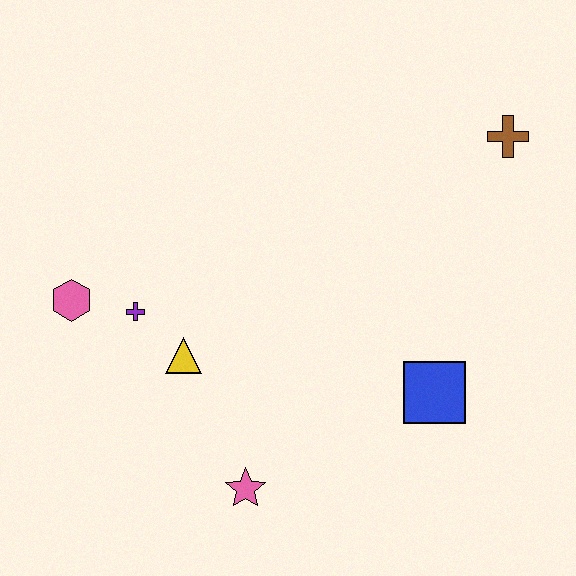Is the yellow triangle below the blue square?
No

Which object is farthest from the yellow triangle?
The brown cross is farthest from the yellow triangle.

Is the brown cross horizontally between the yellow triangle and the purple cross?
No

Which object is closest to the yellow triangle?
The purple cross is closest to the yellow triangle.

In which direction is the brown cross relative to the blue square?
The brown cross is above the blue square.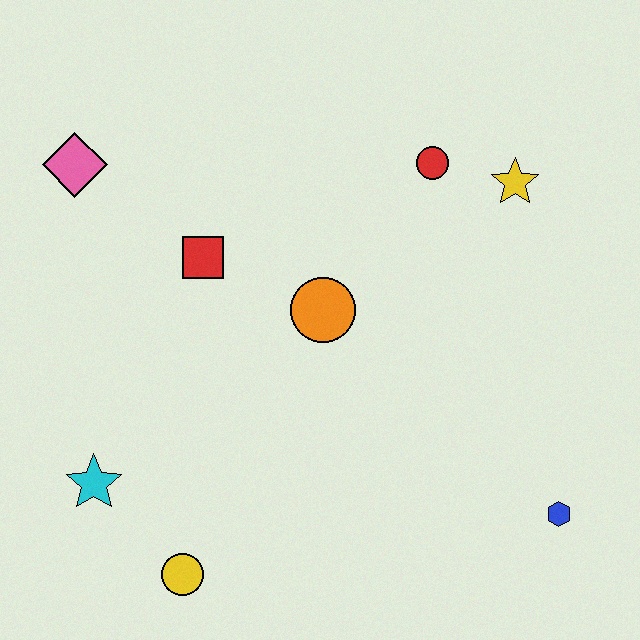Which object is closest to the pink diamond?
The red square is closest to the pink diamond.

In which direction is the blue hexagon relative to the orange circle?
The blue hexagon is to the right of the orange circle.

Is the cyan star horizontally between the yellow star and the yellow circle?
No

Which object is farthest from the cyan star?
The yellow star is farthest from the cyan star.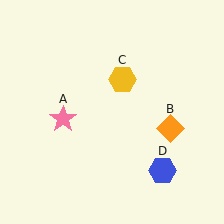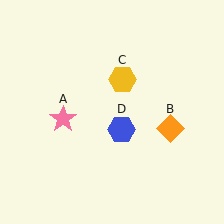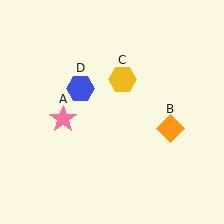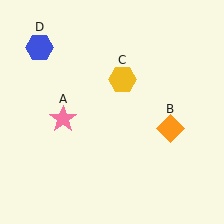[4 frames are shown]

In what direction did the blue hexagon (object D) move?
The blue hexagon (object D) moved up and to the left.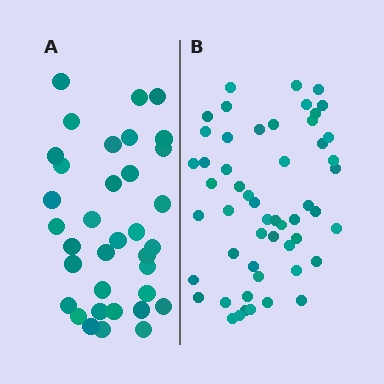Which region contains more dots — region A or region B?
Region B (the right region) has more dots.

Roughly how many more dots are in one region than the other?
Region B has approximately 20 more dots than region A.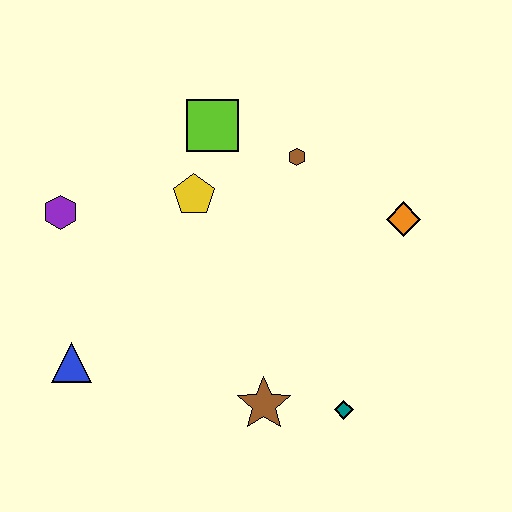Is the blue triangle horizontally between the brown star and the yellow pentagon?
No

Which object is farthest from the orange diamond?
The blue triangle is farthest from the orange diamond.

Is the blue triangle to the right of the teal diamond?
No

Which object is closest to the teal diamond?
The brown star is closest to the teal diamond.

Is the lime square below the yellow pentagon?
No